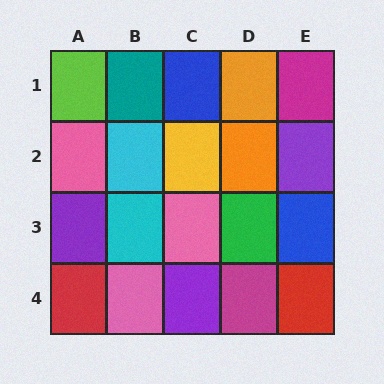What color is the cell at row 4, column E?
Red.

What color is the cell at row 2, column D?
Orange.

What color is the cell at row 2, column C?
Yellow.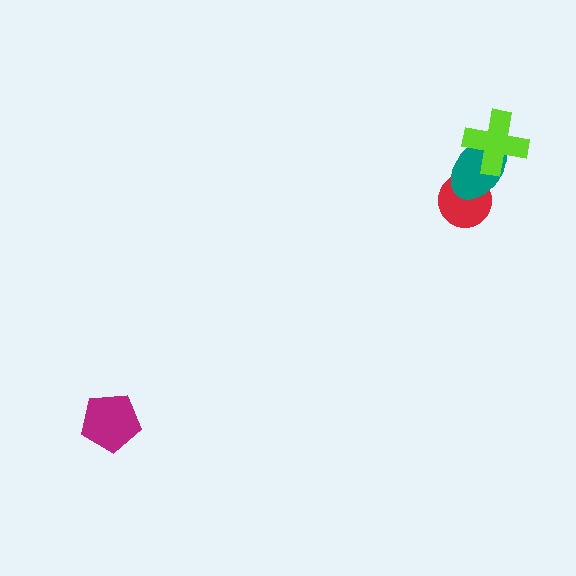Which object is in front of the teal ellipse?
The lime cross is in front of the teal ellipse.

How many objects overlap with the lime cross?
1 object overlaps with the lime cross.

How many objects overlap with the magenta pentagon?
0 objects overlap with the magenta pentagon.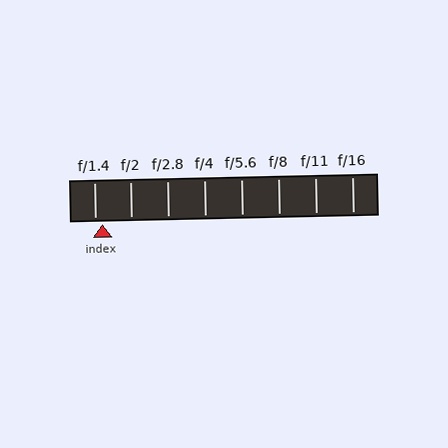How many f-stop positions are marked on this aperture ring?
There are 8 f-stop positions marked.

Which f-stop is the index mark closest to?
The index mark is closest to f/1.4.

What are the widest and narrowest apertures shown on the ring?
The widest aperture shown is f/1.4 and the narrowest is f/16.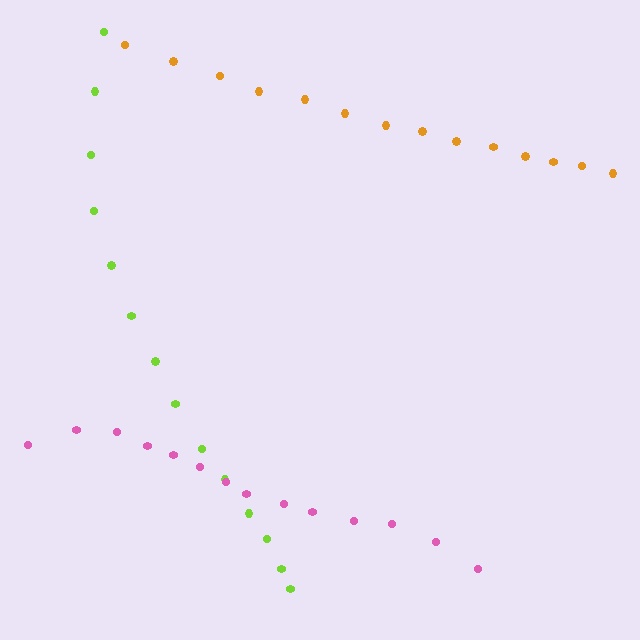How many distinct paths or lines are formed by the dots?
There are 3 distinct paths.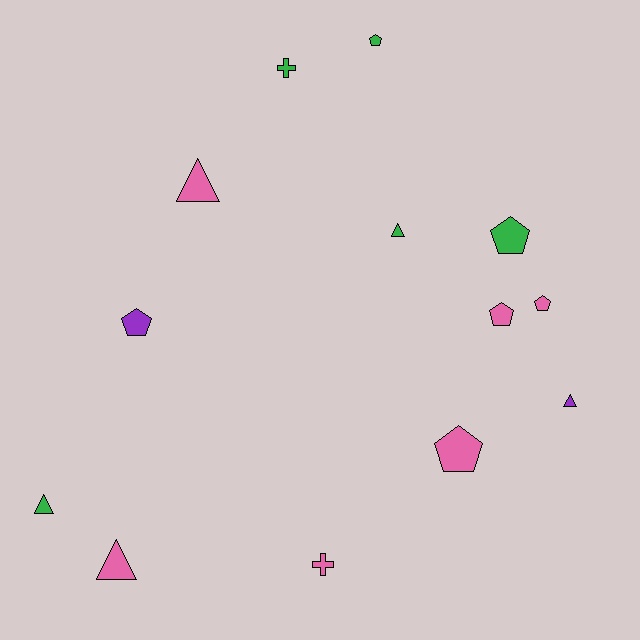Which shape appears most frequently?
Pentagon, with 6 objects.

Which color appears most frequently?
Pink, with 6 objects.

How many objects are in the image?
There are 13 objects.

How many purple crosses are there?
There are no purple crosses.